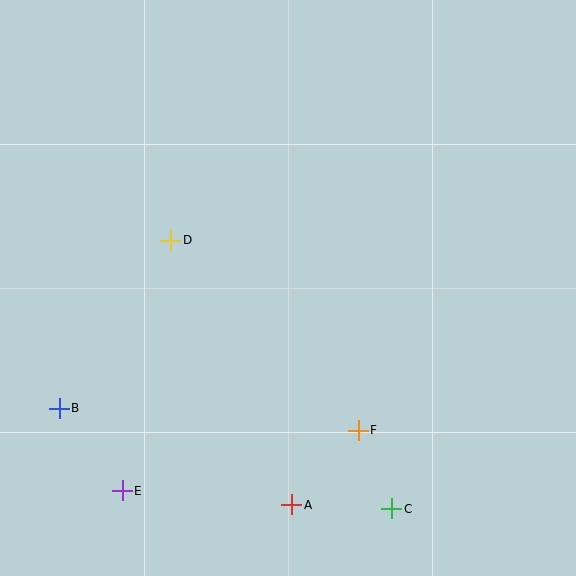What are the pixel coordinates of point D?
Point D is at (171, 240).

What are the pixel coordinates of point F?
Point F is at (358, 430).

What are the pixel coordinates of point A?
Point A is at (292, 505).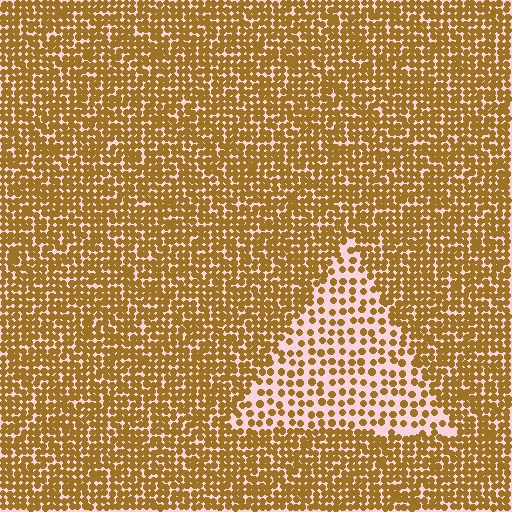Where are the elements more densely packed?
The elements are more densely packed outside the triangle boundary.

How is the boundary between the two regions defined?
The boundary is defined by a change in element density (approximately 2.2x ratio). All elements are the same color, size, and shape.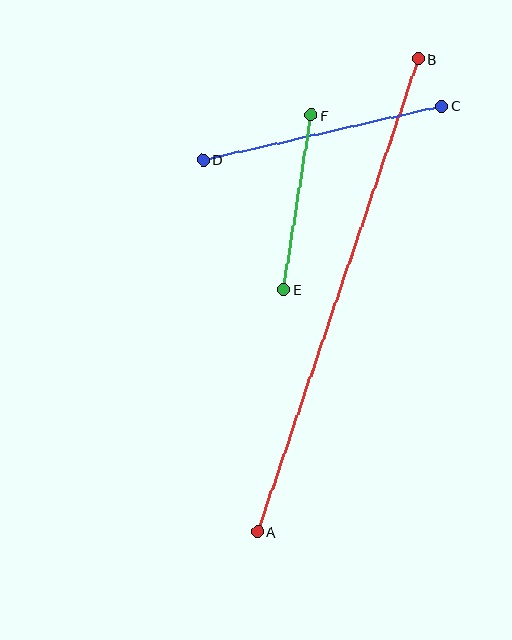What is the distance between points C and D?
The distance is approximately 244 pixels.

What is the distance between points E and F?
The distance is approximately 177 pixels.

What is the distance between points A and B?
The distance is approximately 499 pixels.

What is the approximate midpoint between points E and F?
The midpoint is at approximately (297, 202) pixels.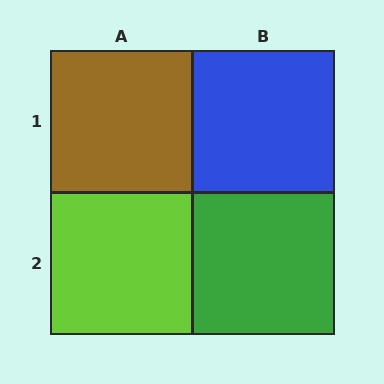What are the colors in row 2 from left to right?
Lime, green.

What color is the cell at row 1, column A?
Brown.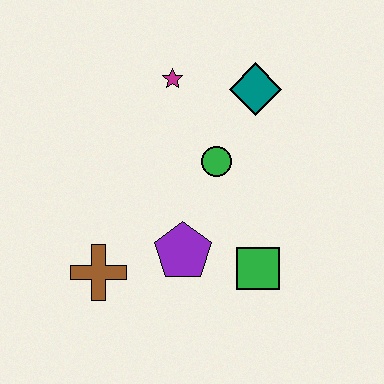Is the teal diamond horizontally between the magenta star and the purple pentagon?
No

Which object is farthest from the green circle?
The brown cross is farthest from the green circle.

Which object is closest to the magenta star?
The teal diamond is closest to the magenta star.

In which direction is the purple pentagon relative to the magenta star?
The purple pentagon is below the magenta star.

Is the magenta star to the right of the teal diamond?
No